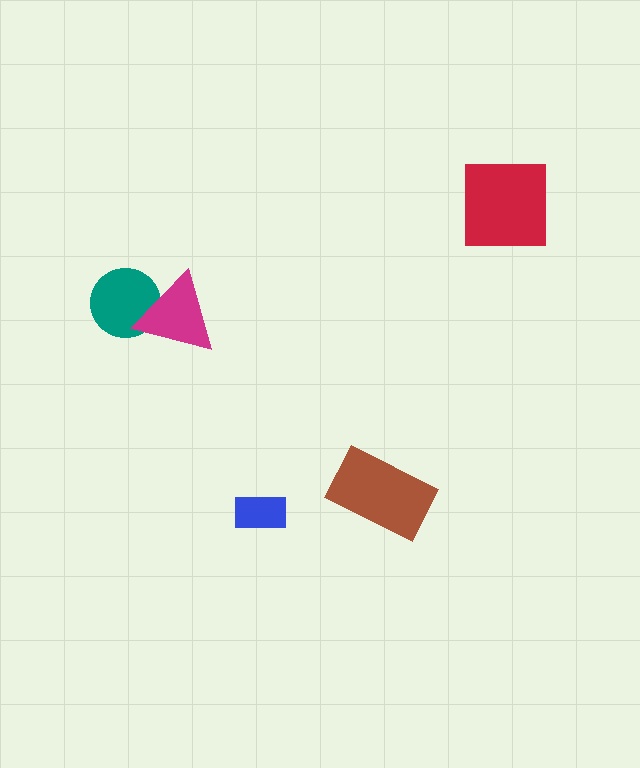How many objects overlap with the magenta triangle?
1 object overlaps with the magenta triangle.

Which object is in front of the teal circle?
The magenta triangle is in front of the teal circle.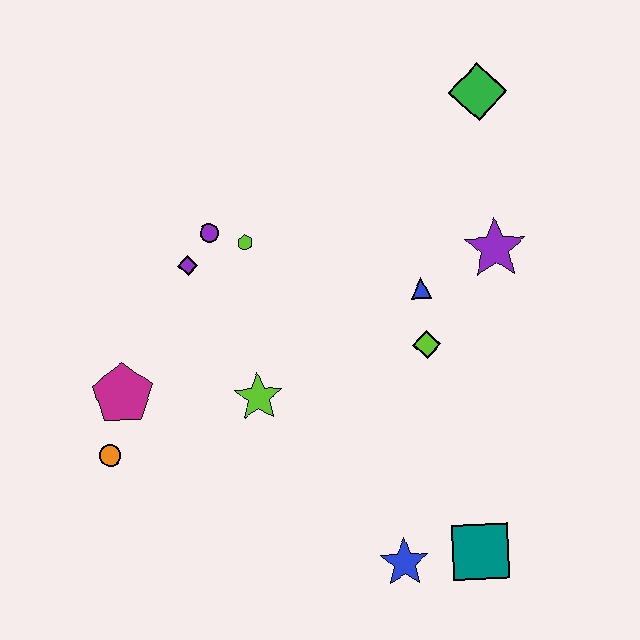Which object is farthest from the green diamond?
The orange circle is farthest from the green diamond.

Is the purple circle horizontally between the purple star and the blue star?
No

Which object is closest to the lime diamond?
The blue triangle is closest to the lime diamond.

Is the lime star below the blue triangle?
Yes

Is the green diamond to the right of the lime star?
Yes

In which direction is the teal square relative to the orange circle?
The teal square is to the right of the orange circle.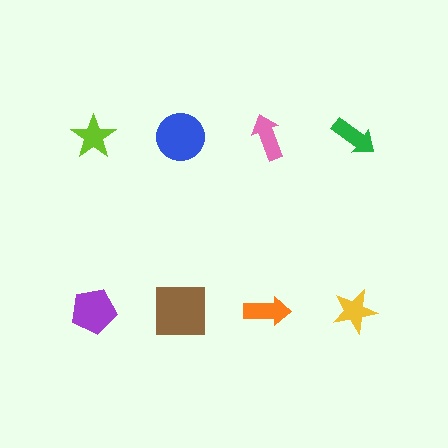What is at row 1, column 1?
A lime star.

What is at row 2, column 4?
A yellow star.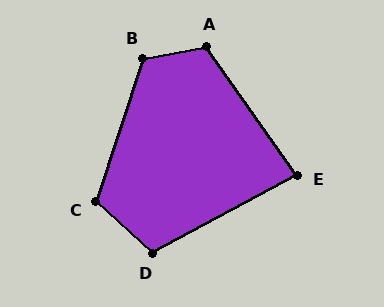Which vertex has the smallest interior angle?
E, at approximately 83 degrees.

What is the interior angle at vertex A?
Approximately 115 degrees (obtuse).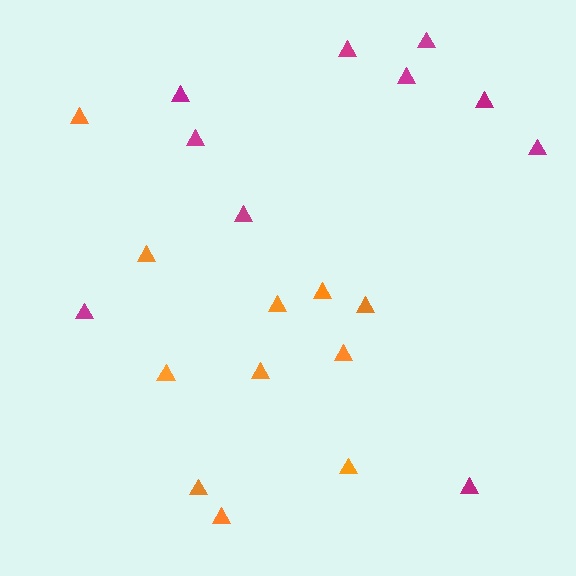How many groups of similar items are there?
There are 2 groups: one group of orange triangles (11) and one group of magenta triangles (10).